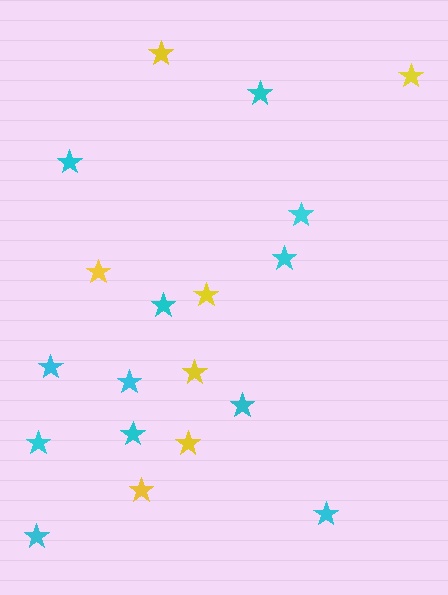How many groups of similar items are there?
There are 2 groups: one group of yellow stars (7) and one group of cyan stars (12).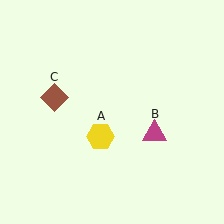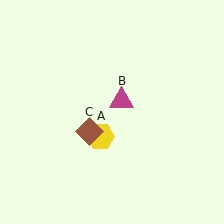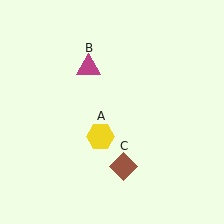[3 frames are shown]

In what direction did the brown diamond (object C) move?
The brown diamond (object C) moved down and to the right.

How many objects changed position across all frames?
2 objects changed position: magenta triangle (object B), brown diamond (object C).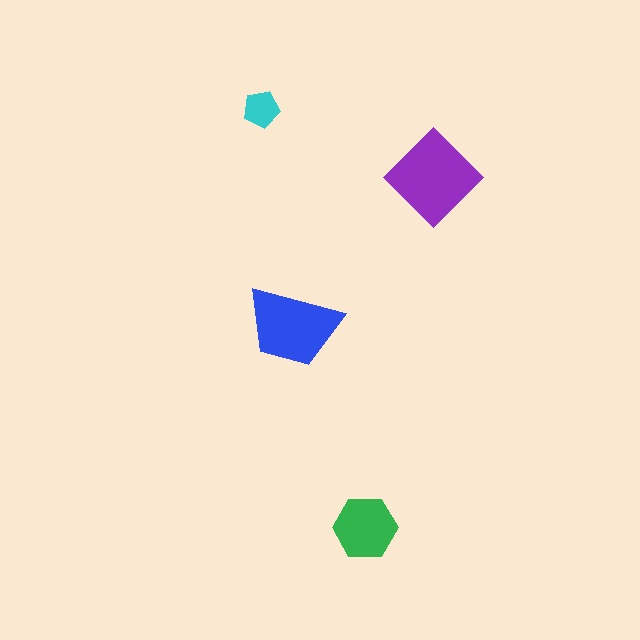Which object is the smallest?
The cyan pentagon.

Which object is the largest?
The purple diamond.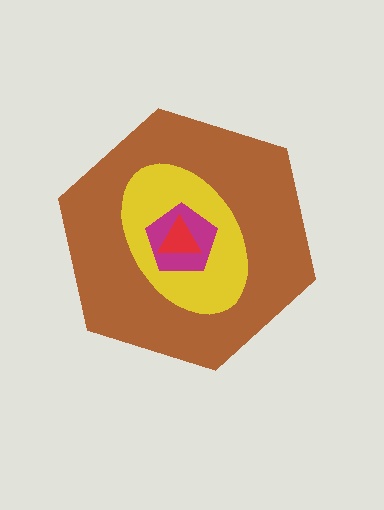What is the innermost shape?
The red triangle.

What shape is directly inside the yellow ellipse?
The magenta pentagon.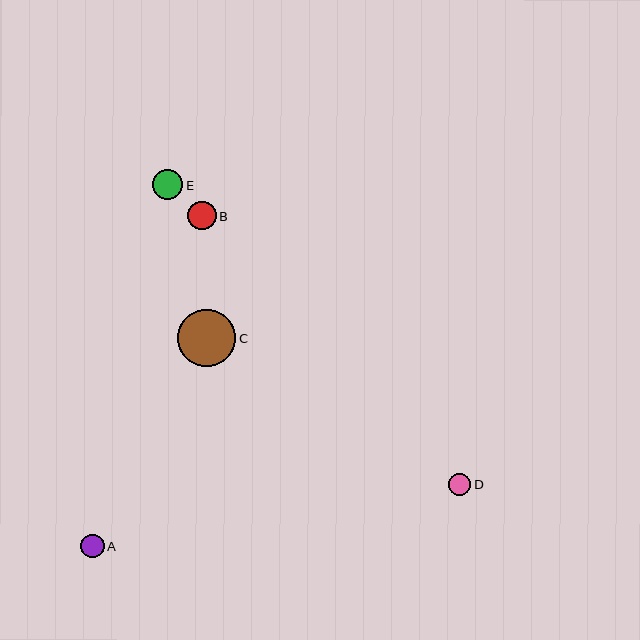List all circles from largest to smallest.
From largest to smallest: C, E, B, A, D.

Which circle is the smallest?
Circle D is the smallest with a size of approximately 22 pixels.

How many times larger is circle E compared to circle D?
Circle E is approximately 1.4 times the size of circle D.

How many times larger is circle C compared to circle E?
Circle C is approximately 1.9 times the size of circle E.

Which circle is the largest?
Circle C is the largest with a size of approximately 58 pixels.